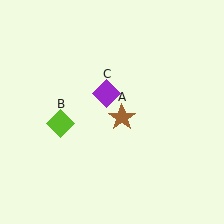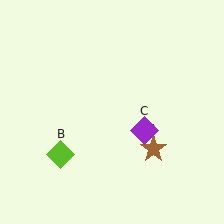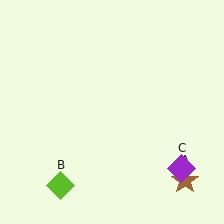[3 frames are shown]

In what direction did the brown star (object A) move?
The brown star (object A) moved down and to the right.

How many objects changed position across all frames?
3 objects changed position: brown star (object A), lime diamond (object B), purple diamond (object C).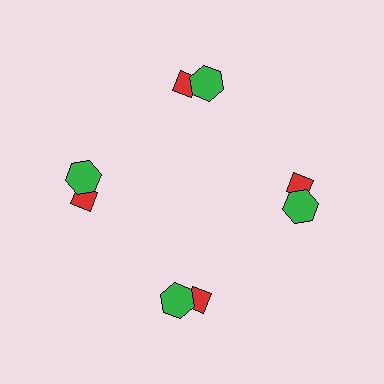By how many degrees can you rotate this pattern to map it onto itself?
The pattern maps onto itself every 90 degrees of rotation.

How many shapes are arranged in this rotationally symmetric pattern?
There are 8 shapes, arranged in 4 groups of 2.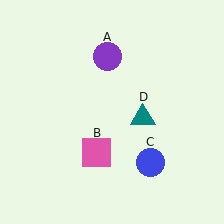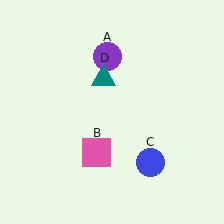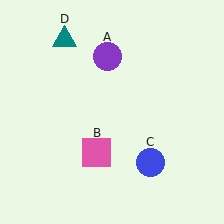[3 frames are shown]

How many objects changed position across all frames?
1 object changed position: teal triangle (object D).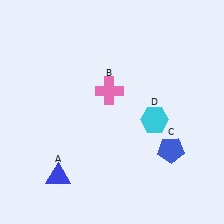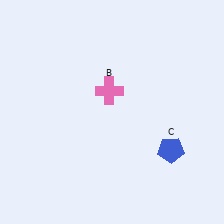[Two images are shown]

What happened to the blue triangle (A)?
The blue triangle (A) was removed in Image 2. It was in the bottom-left area of Image 1.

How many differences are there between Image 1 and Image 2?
There are 2 differences between the two images.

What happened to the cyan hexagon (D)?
The cyan hexagon (D) was removed in Image 2. It was in the bottom-right area of Image 1.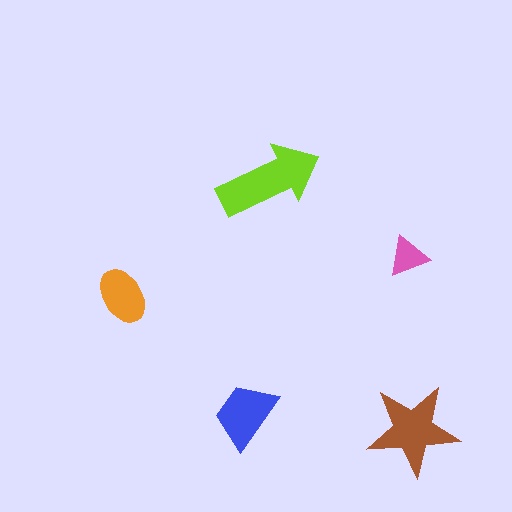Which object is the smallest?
The pink triangle.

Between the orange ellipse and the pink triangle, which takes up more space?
The orange ellipse.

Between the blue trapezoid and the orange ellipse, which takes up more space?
The blue trapezoid.